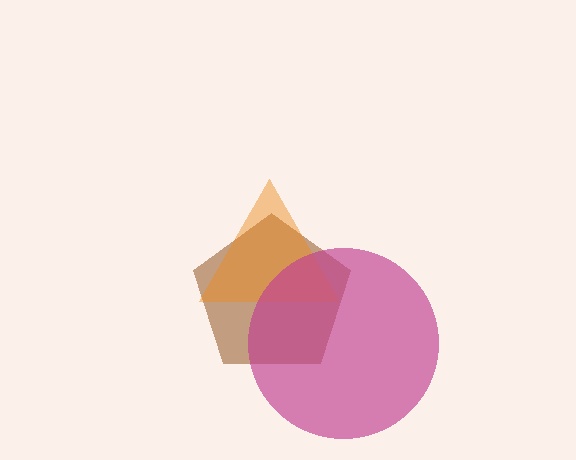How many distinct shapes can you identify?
There are 3 distinct shapes: a brown pentagon, an orange triangle, a magenta circle.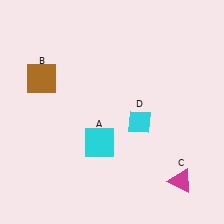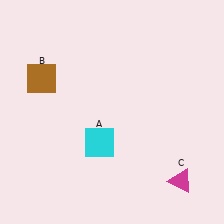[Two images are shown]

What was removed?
The cyan diamond (D) was removed in Image 2.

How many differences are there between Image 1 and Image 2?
There is 1 difference between the two images.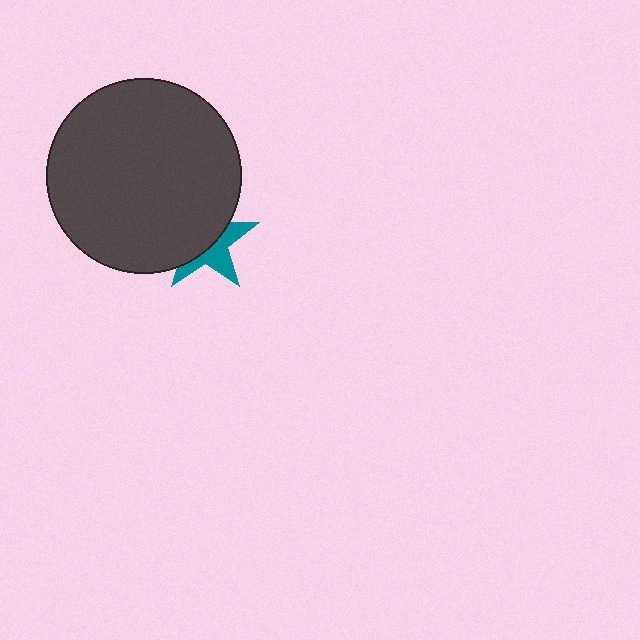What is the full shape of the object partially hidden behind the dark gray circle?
The partially hidden object is a teal star.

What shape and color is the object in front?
The object in front is a dark gray circle.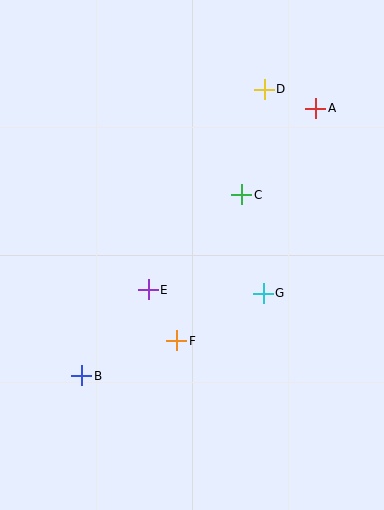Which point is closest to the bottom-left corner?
Point B is closest to the bottom-left corner.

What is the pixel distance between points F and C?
The distance between F and C is 160 pixels.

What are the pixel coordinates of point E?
Point E is at (148, 290).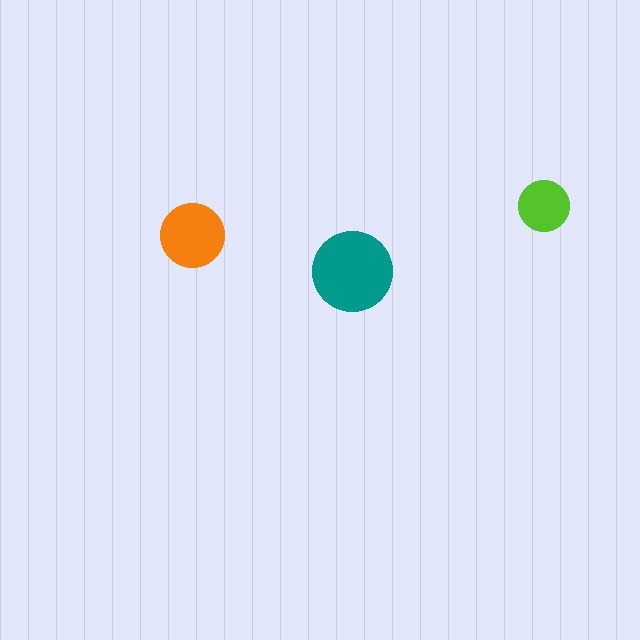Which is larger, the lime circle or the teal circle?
The teal one.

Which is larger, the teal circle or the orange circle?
The teal one.